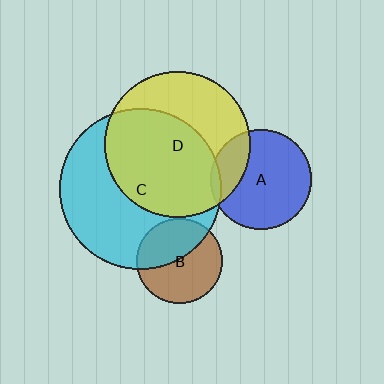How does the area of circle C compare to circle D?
Approximately 1.2 times.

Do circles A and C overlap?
Yes.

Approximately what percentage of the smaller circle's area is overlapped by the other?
Approximately 5%.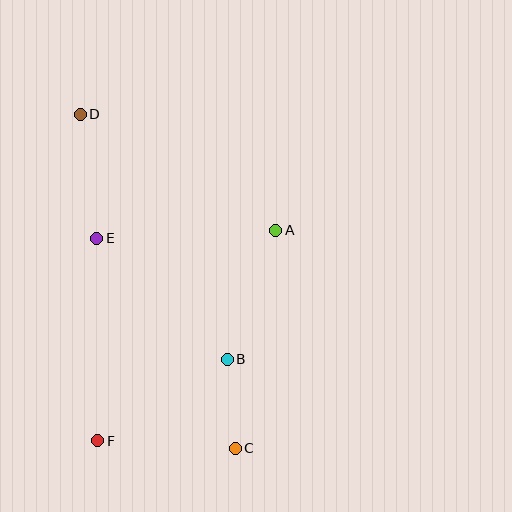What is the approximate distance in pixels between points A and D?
The distance between A and D is approximately 227 pixels.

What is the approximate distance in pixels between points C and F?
The distance between C and F is approximately 137 pixels.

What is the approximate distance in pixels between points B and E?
The distance between B and E is approximately 178 pixels.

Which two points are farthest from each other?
Points C and D are farthest from each other.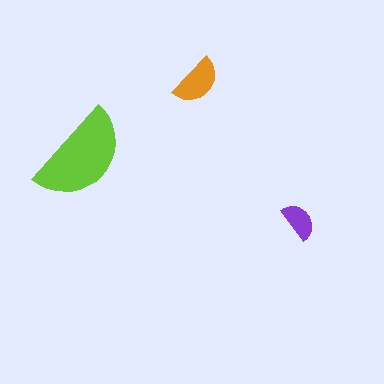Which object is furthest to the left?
The lime semicircle is leftmost.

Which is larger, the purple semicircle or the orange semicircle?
The orange one.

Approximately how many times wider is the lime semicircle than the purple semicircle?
About 2.5 times wider.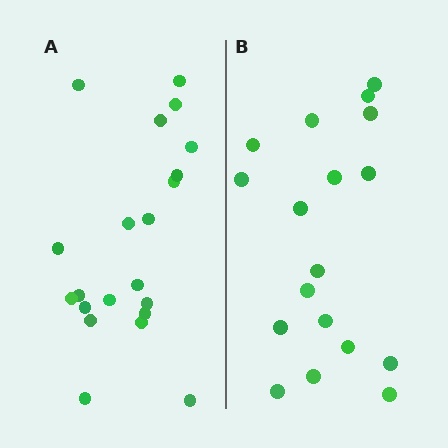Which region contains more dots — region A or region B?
Region A (the left region) has more dots.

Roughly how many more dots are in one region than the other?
Region A has just a few more — roughly 2 or 3 more dots than region B.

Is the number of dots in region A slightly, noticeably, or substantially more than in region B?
Region A has only slightly more — the two regions are fairly close. The ratio is roughly 1.2 to 1.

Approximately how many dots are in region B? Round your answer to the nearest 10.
About 20 dots. (The exact count is 18, which rounds to 20.)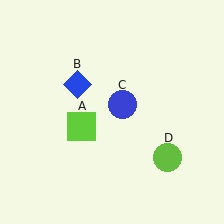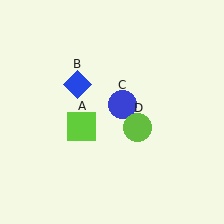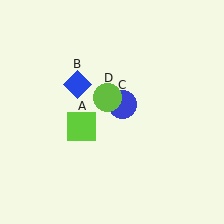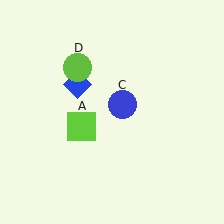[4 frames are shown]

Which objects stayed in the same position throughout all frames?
Lime square (object A) and blue diamond (object B) and blue circle (object C) remained stationary.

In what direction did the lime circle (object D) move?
The lime circle (object D) moved up and to the left.